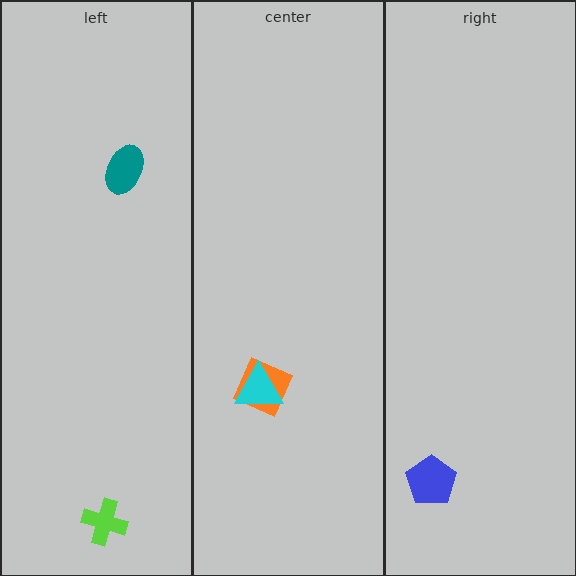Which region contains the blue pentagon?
The right region.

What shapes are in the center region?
The orange square, the cyan triangle.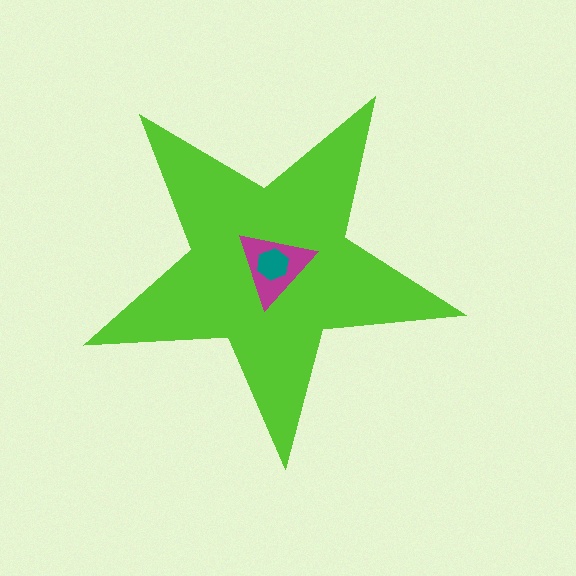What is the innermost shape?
The teal hexagon.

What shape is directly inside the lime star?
The magenta triangle.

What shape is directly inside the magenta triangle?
The teal hexagon.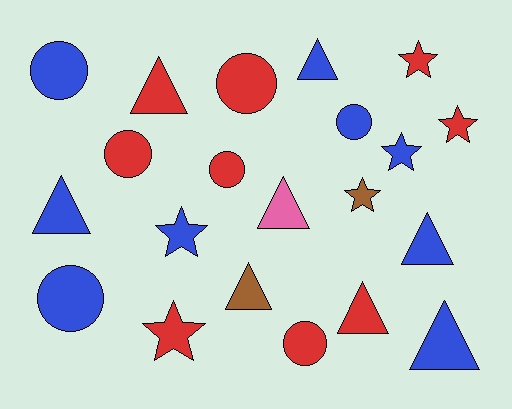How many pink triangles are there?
There is 1 pink triangle.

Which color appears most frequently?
Blue, with 9 objects.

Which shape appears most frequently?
Triangle, with 8 objects.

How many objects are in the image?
There are 21 objects.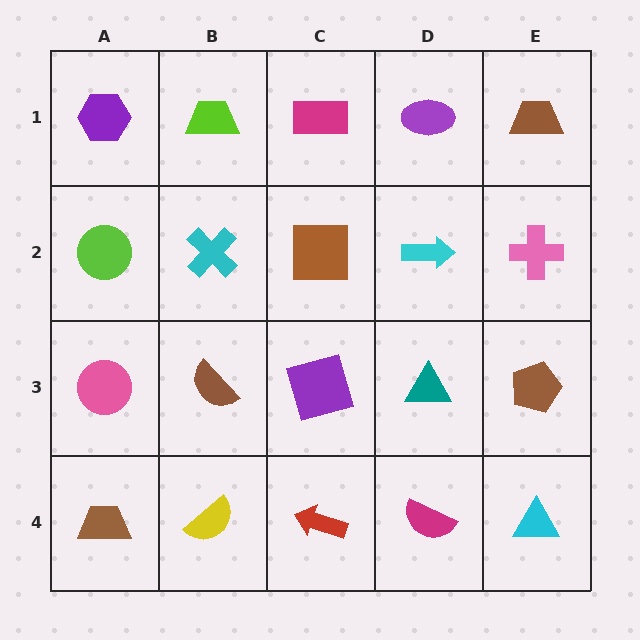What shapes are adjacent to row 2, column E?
A brown trapezoid (row 1, column E), a brown pentagon (row 3, column E), a cyan arrow (row 2, column D).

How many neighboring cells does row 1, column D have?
3.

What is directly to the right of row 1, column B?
A magenta rectangle.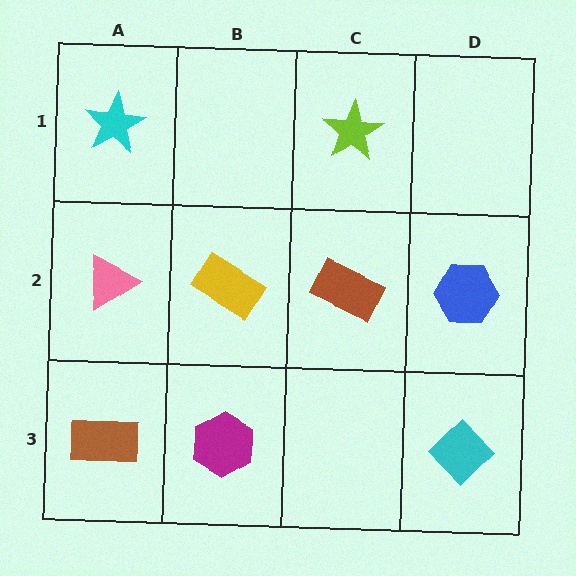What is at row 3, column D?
A cyan diamond.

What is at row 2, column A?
A pink triangle.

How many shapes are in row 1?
2 shapes.